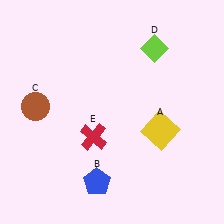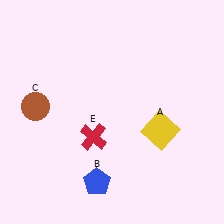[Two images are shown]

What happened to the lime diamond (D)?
The lime diamond (D) was removed in Image 2. It was in the top-right area of Image 1.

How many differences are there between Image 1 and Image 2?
There is 1 difference between the two images.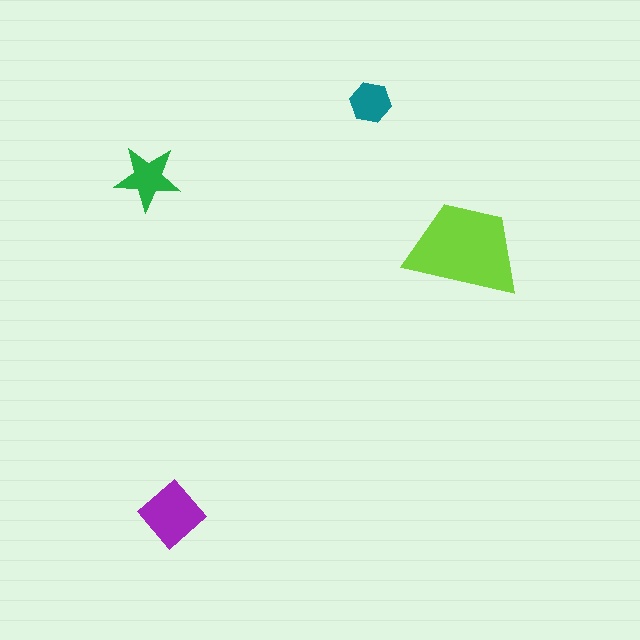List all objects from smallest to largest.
The teal hexagon, the green star, the purple diamond, the lime trapezoid.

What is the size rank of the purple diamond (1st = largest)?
2nd.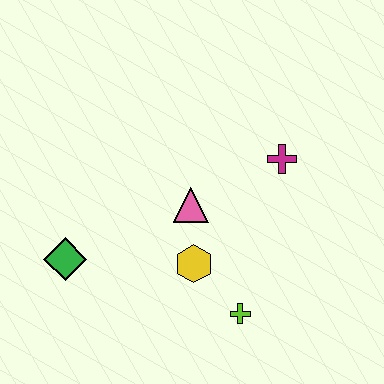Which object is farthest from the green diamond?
The magenta cross is farthest from the green diamond.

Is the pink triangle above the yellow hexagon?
Yes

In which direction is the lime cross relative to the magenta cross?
The lime cross is below the magenta cross.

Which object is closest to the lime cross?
The yellow hexagon is closest to the lime cross.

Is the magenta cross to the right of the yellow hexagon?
Yes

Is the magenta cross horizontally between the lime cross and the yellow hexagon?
No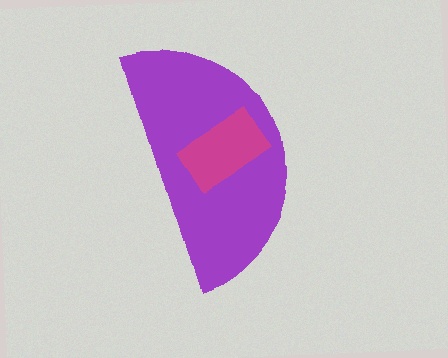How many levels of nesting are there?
2.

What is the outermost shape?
The purple semicircle.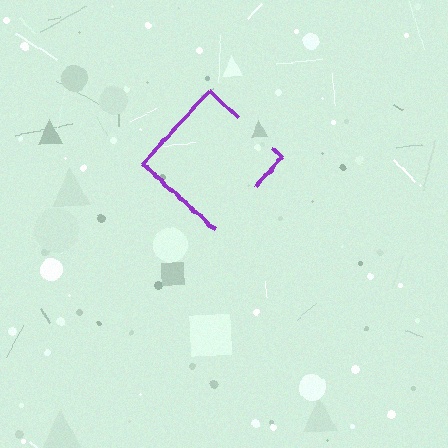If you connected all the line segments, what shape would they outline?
They would outline a diamond.